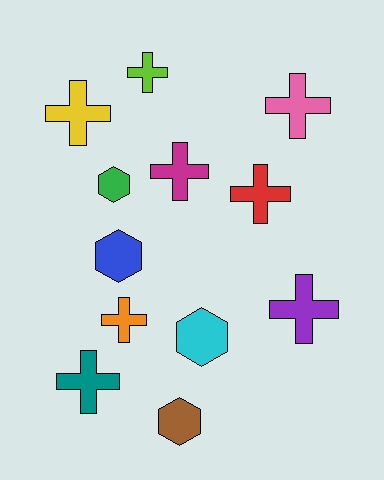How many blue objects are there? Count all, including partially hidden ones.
There is 1 blue object.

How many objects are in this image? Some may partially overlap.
There are 12 objects.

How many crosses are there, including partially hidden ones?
There are 8 crosses.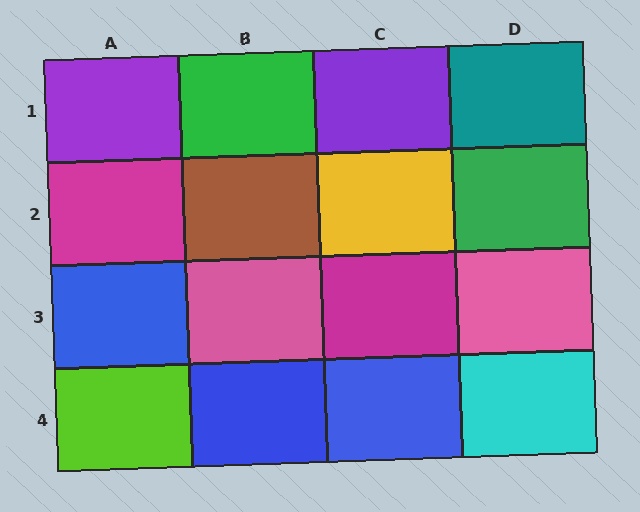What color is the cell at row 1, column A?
Purple.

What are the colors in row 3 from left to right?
Blue, pink, magenta, pink.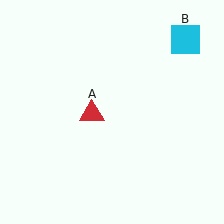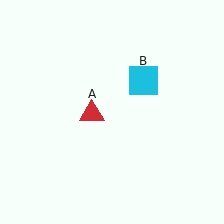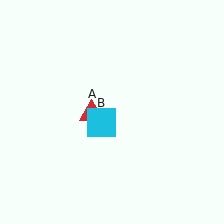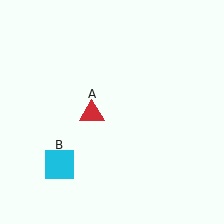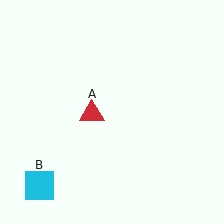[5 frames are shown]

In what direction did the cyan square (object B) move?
The cyan square (object B) moved down and to the left.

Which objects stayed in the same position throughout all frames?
Red triangle (object A) remained stationary.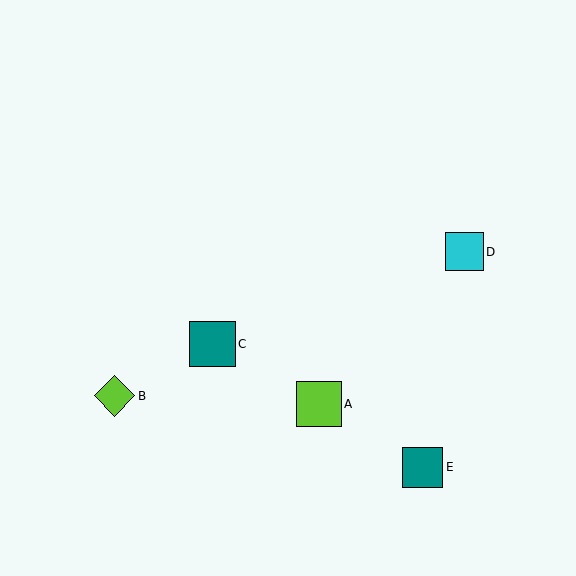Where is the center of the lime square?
The center of the lime square is at (319, 404).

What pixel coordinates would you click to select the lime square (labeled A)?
Click at (319, 404) to select the lime square A.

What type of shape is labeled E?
Shape E is a teal square.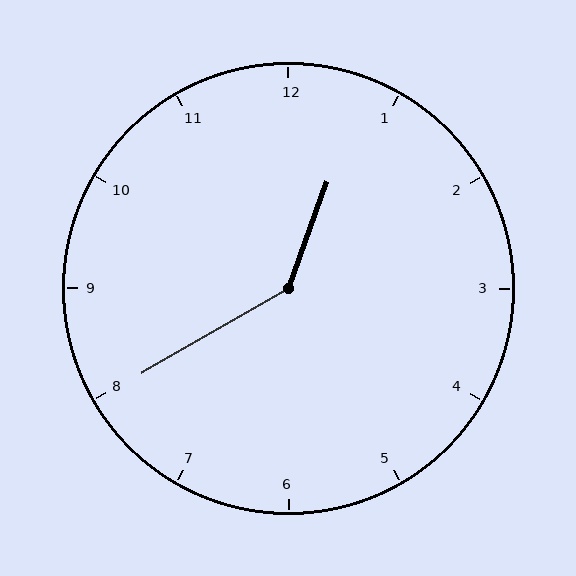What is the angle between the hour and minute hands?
Approximately 140 degrees.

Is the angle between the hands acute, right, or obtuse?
It is obtuse.